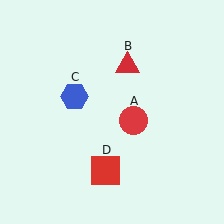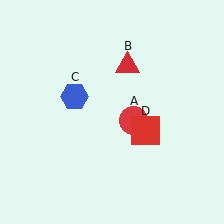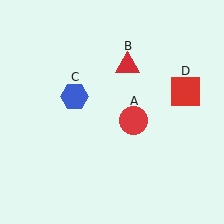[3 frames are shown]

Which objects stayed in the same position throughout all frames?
Red circle (object A) and red triangle (object B) and blue hexagon (object C) remained stationary.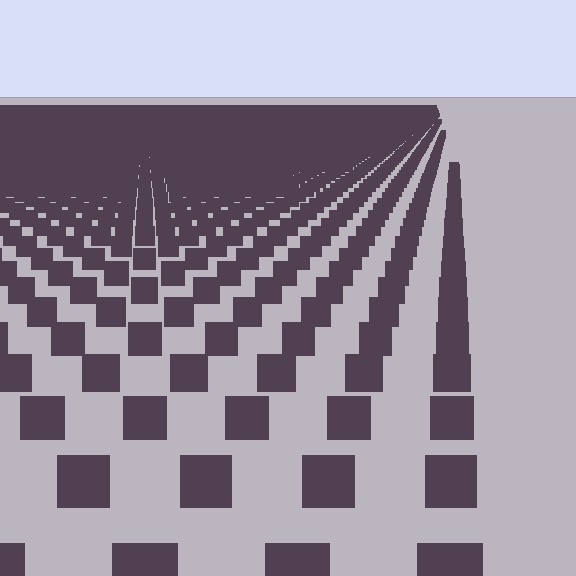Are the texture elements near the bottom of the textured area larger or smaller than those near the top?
Larger. Near the bottom, elements are closer to the viewer and appear at a bigger on-screen size.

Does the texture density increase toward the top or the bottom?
Density increases toward the top.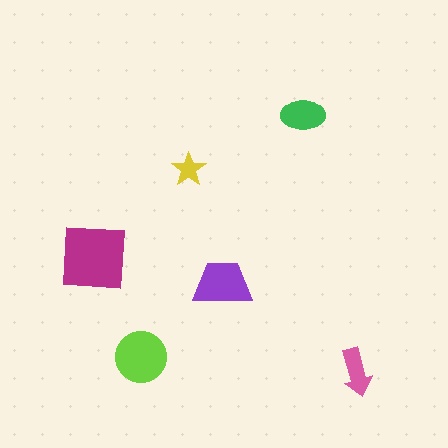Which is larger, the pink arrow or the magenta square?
The magenta square.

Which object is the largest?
The magenta square.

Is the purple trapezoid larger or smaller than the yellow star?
Larger.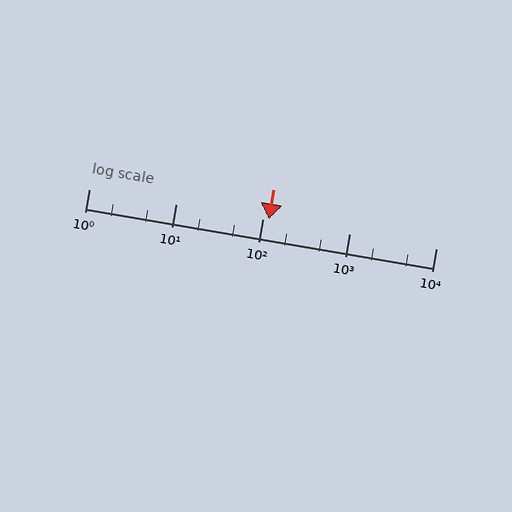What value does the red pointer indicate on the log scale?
The pointer indicates approximately 120.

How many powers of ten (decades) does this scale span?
The scale spans 4 decades, from 1 to 10000.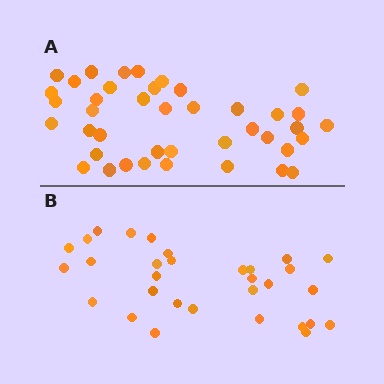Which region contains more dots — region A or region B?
Region A (the top region) has more dots.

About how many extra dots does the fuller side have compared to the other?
Region A has roughly 10 or so more dots than region B.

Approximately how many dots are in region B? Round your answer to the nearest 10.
About 30 dots. (The exact count is 31, which rounds to 30.)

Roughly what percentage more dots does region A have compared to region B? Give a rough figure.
About 30% more.